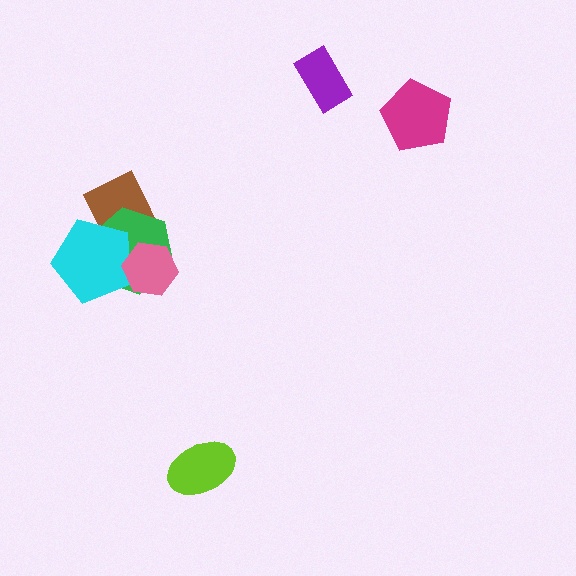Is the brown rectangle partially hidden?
Yes, it is partially covered by another shape.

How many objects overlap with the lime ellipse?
0 objects overlap with the lime ellipse.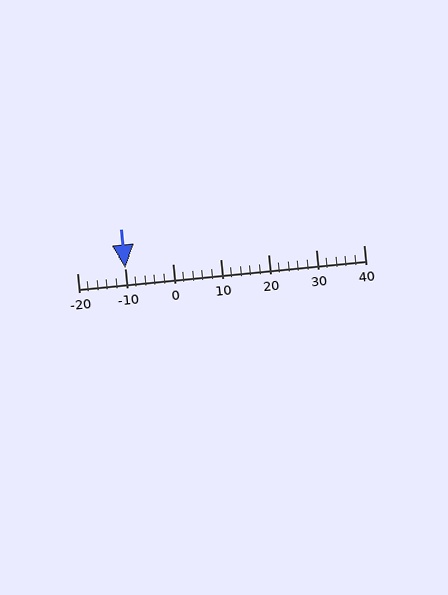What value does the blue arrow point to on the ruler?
The blue arrow points to approximately -10.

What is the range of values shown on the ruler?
The ruler shows values from -20 to 40.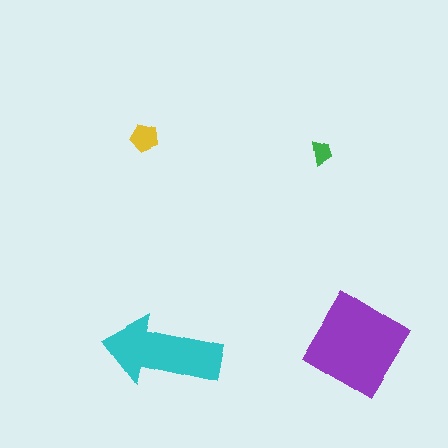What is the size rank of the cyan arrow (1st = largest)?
2nd.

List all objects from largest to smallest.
The purple diamond, the cyan arrow, the yellow pentagon, the green trapezoid.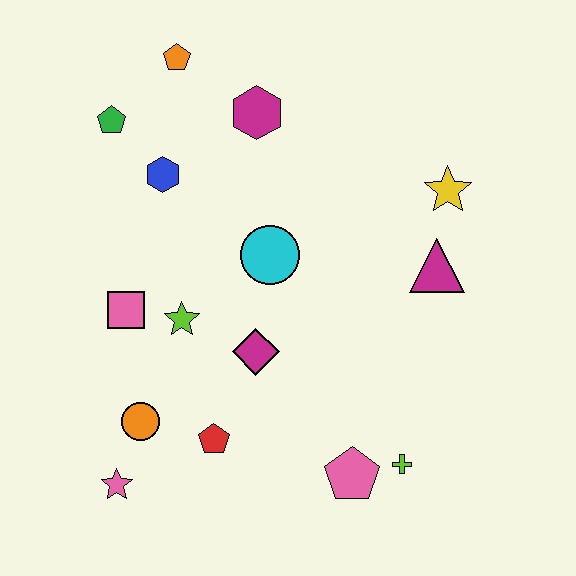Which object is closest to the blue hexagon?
The green pentagon is closest to the blue hexagon.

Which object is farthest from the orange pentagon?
The lime cross is farthest from the orange pentagon.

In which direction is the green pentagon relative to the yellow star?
The green pentagon is to the left of the yellow star.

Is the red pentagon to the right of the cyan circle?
No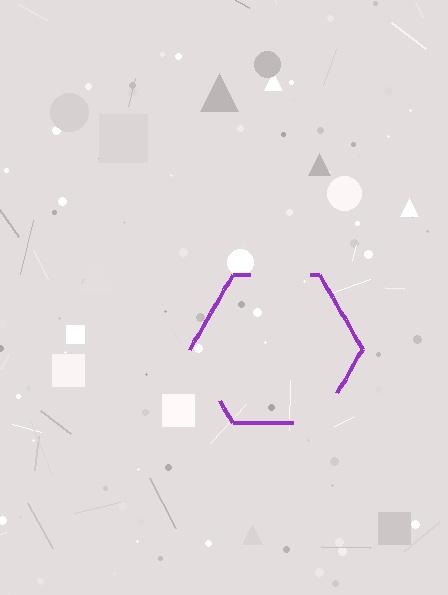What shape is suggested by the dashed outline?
The dashed outline suggests a hexagon.